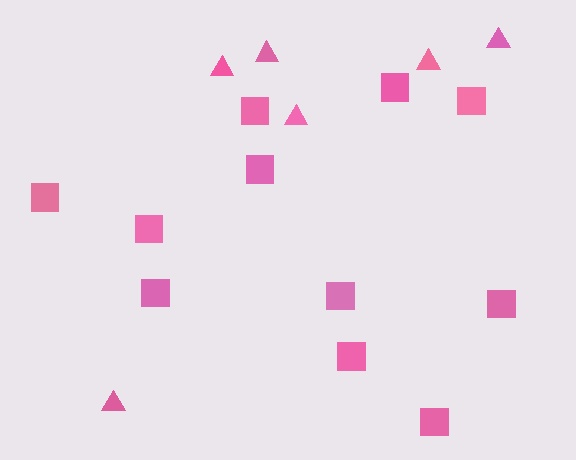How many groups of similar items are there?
There are 2 groups: one group of triangles (6) and one group of squares (11).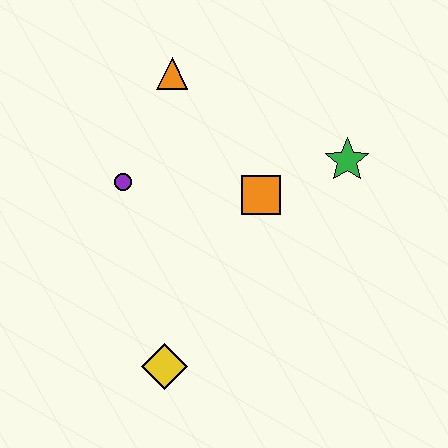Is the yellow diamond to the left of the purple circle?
No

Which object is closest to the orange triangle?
The purple circle is closest to the orange triangle.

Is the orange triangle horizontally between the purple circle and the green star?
Yes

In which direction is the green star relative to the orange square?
The green star is to the right of the orange square.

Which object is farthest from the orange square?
The yellow diamond is farthest from the orange square.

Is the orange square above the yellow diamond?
Yes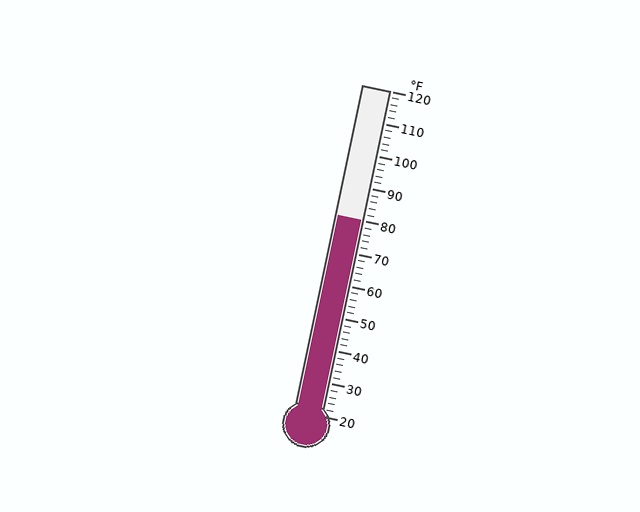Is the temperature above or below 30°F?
The temperature is above 30°F.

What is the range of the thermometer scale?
The thermometer scale ranges from 20°F to 120°F.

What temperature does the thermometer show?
The thermometer shows approximately 80°F.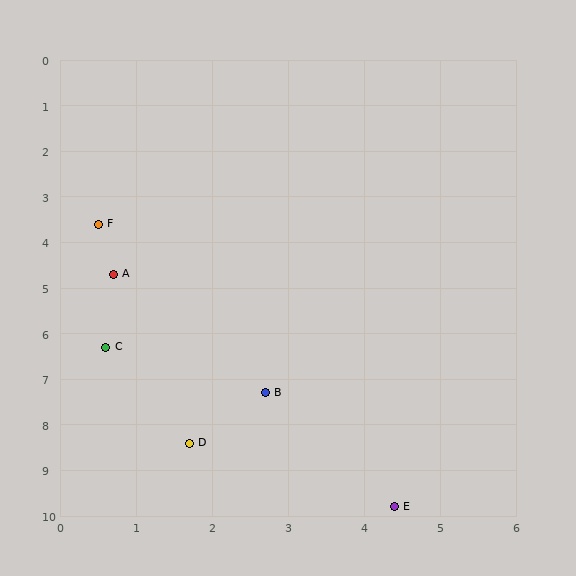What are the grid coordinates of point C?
Point C is at approximately (0.6, 6.3).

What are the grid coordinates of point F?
Point F is at approximately (0.5, 3.6).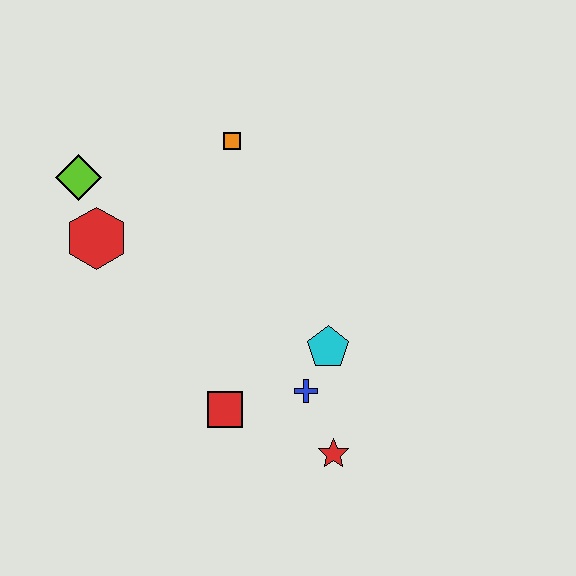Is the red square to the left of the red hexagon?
No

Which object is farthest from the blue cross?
The lime diamond is farthest from the blue cross.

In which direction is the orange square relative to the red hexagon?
The orange square is to the right of the red hexagon.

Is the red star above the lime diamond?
No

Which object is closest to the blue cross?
The cyan pentagon is closest to the blue cross.